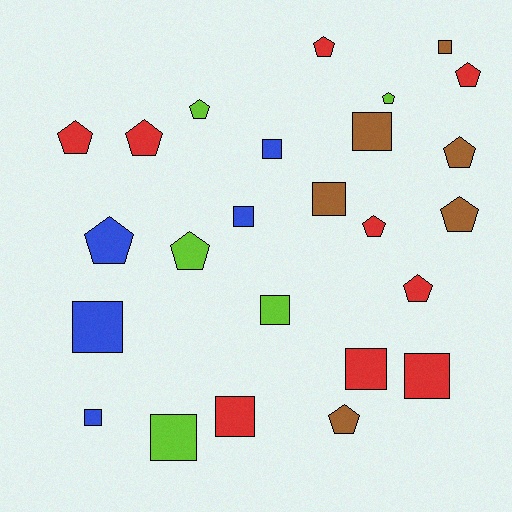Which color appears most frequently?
Red, with 9 objects.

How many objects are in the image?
There are 25 objects.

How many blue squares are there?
There are 4 blue squares.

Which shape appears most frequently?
Pentagon, with 13 objects.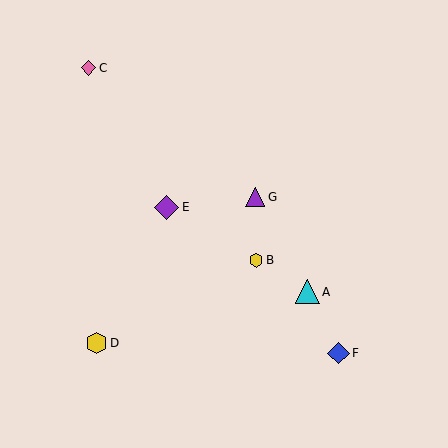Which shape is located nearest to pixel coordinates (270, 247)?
The yellow hexagon (labeled B) at (256, 260) is nearest to that location.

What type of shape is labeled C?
Shape C is a pink diamond.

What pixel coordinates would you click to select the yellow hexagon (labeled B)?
Click at (256, 260) to select the yellow hexagon B.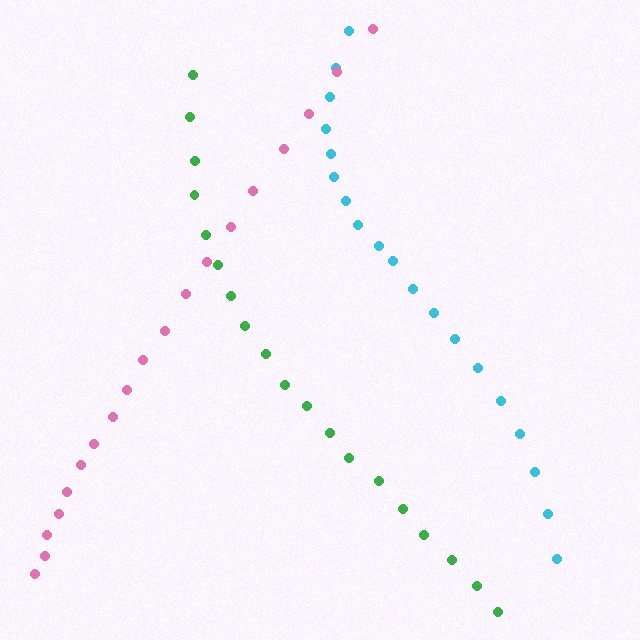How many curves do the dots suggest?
There are 3 distinct paths.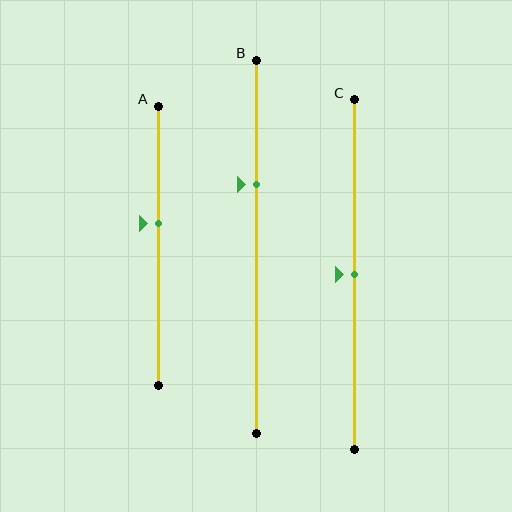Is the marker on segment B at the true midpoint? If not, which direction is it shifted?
No, the marker on segment B is shifted upward by about 17% of the segment length.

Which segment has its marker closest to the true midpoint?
Segment C has its marker closest to the true midpoint.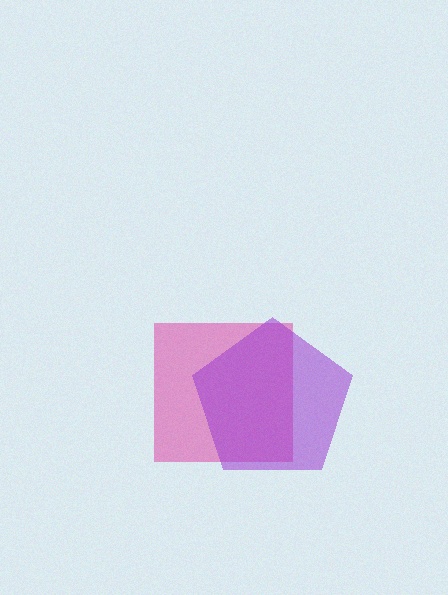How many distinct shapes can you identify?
There are 2 distinct shapes: a pink square, a purple pentagon.